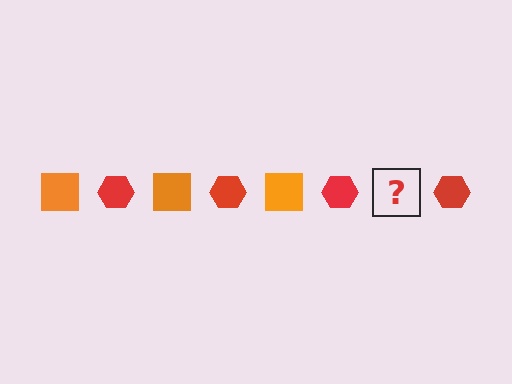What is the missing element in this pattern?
The missing element is an orange square.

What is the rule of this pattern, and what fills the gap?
The rule is that the pattern alternates between orange square and red hexagon. The gap should be filled with an orange square.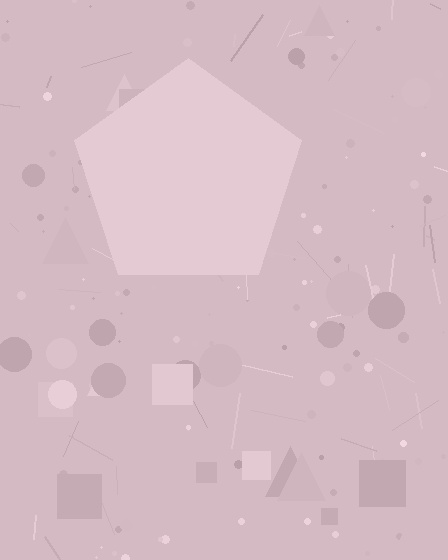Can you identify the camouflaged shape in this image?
The camouflaged shape is a pentagon.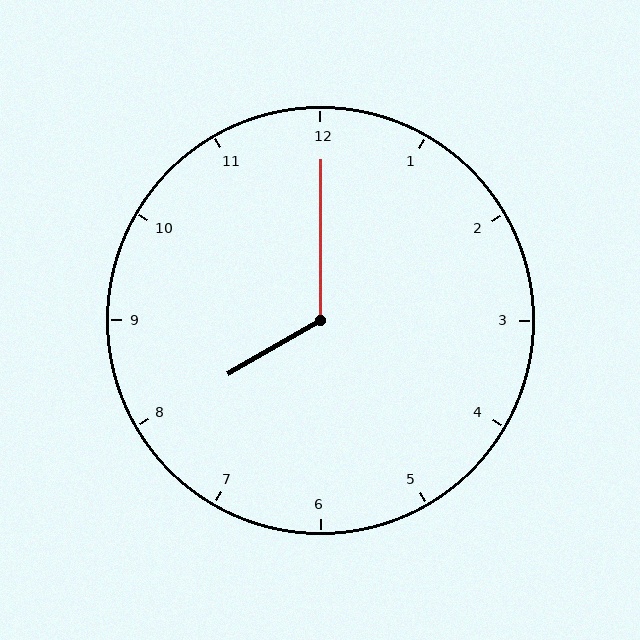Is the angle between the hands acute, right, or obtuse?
It is obtuse.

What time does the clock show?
8:00.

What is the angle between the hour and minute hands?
Approximately 120 degrees.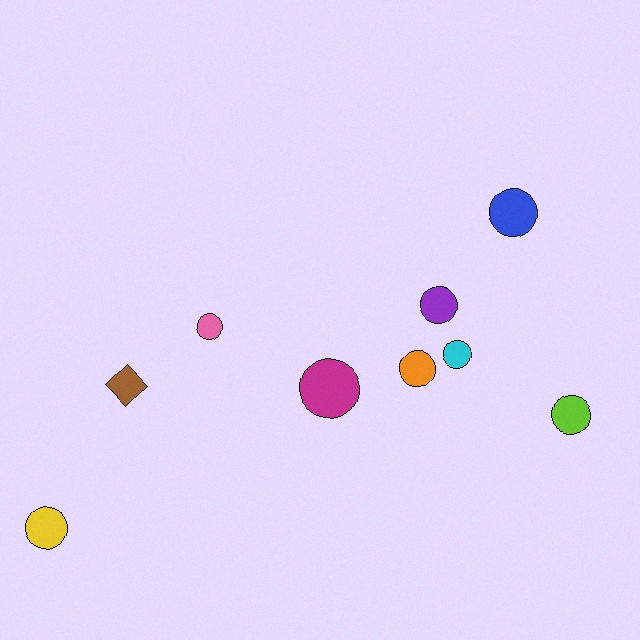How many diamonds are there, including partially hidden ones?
There is 1 diamond.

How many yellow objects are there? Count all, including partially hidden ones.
There is 1 yellow object.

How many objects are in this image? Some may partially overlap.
There are 9 objects.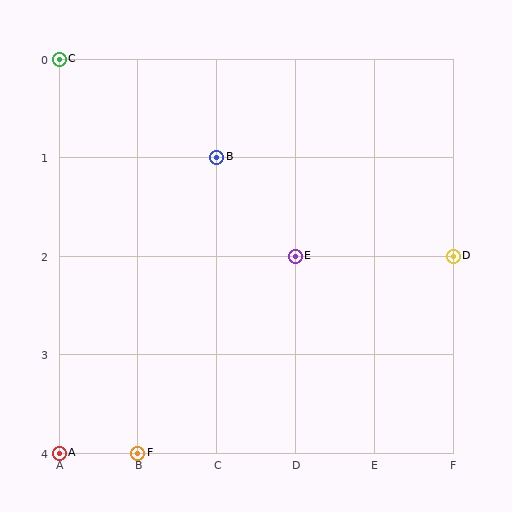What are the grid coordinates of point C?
Point C is at grid coordinates (A, 0).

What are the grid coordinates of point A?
Point A is at grid coordinates (A, 4).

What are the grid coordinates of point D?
Point D is at grid coordinates (F, 2).